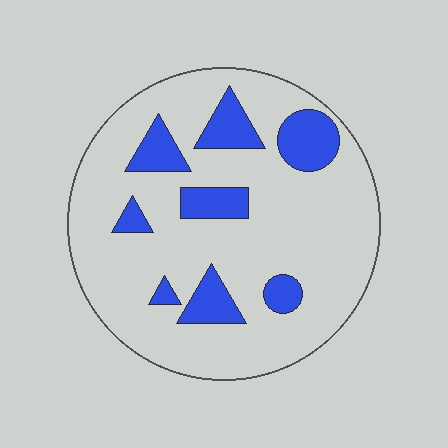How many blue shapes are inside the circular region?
8.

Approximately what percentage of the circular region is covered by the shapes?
Approximately 20%.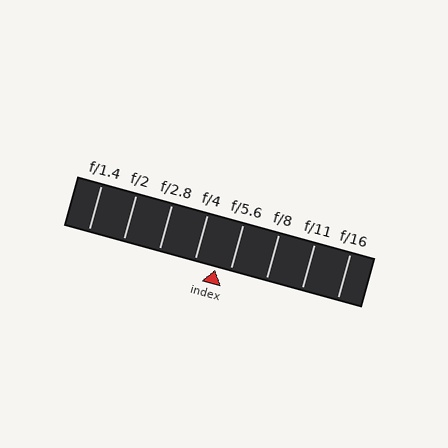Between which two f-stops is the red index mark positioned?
The index mark is between f/4 and f/5.6.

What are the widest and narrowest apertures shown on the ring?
The widest aperture shown is f/1.4 and the narrowest is f/16.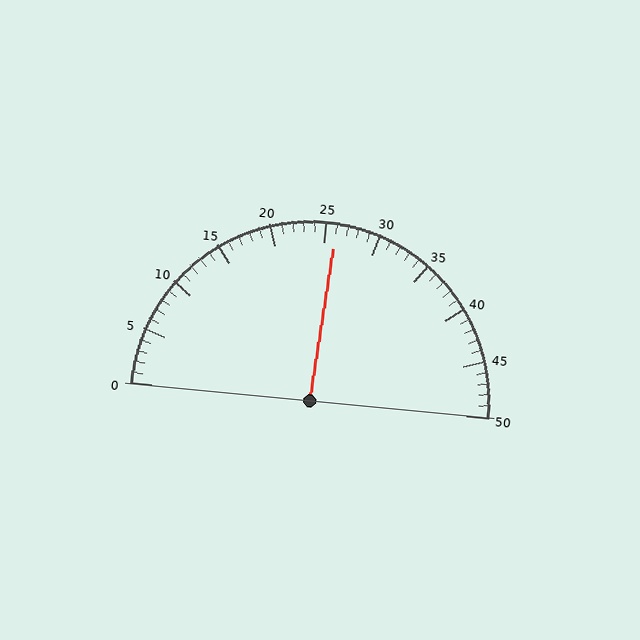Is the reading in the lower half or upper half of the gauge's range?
The reading is in the upper half of the range (0 to 50).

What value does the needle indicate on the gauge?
The needle indicates approximately 26.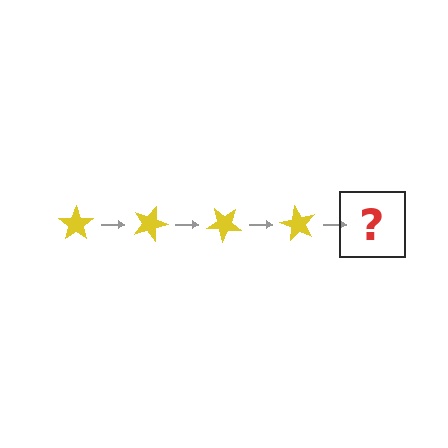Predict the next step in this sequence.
The next step is a yellow star rotated 80 degrees.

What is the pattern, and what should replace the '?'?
The pattern is that the star rotates 20 degrees each step. The '?' should be a yellow star rotated 80 degrees.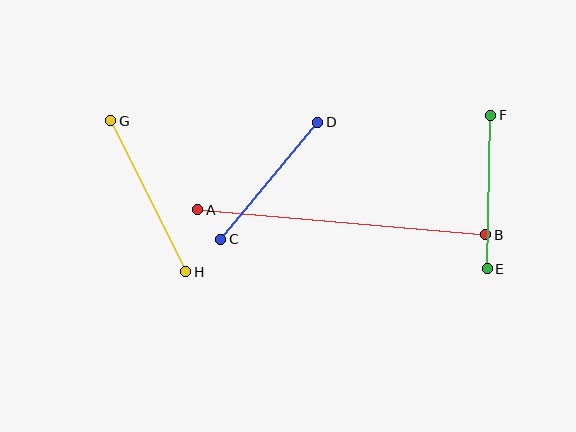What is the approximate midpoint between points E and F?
The midpoint is at approximately (489, 192) pixels.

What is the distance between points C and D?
The distance is approximately 152 pixels.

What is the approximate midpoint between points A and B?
The midpoint is at approximately (342, 222) pixels.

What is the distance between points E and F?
The distance is approximately 154 pixels.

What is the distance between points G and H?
The distance is approximately 168 pixels.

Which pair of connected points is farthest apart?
Points A and B are farthest apart.